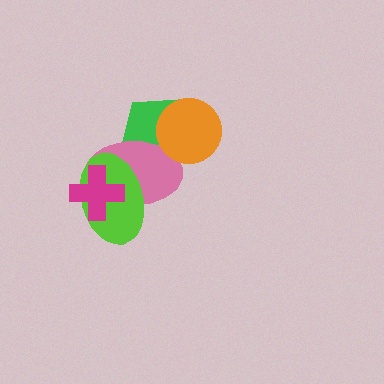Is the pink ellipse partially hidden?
Yes, it is partially covered by another shape.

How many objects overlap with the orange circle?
2 objects overlap with the orange circle.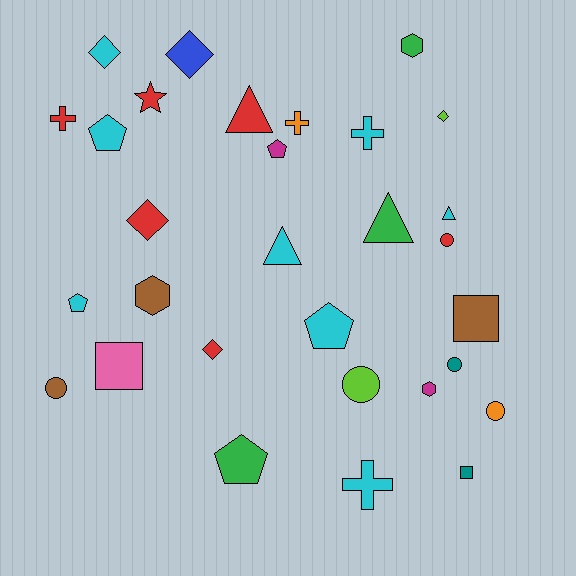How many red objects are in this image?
There are 6 red objects.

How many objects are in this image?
There are 30 objects.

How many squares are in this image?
There are 3 squares.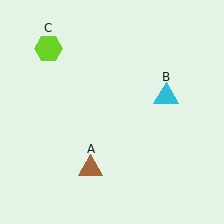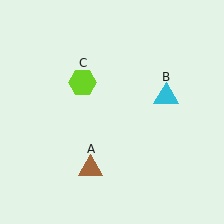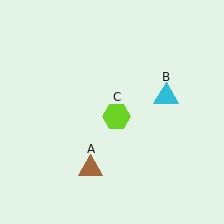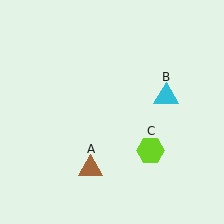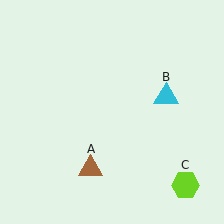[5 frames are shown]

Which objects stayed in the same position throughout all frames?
Brown triangle (object A) and cyan triangle (object B) remained stationary.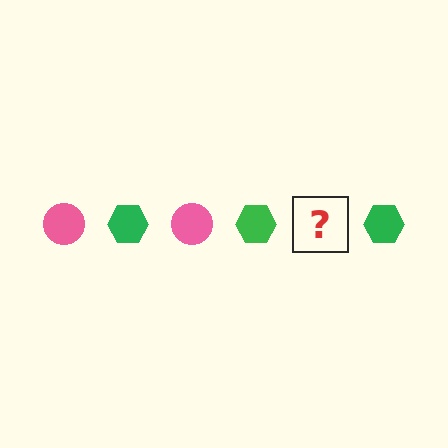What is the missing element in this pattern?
The missing element is a pink circle.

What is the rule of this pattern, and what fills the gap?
The rule is that the pattern alternates between pink circle and green hexagon. The gap should be filled with a pink circle.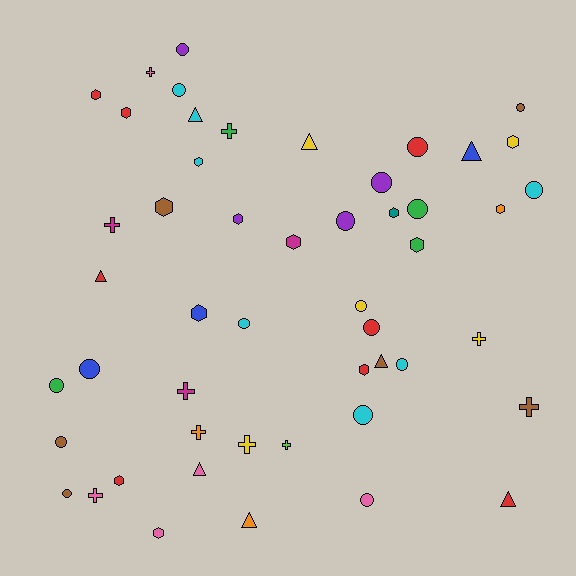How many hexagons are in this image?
There are 14 hexagons.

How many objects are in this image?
There are 50 objects.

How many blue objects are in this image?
There are 3 blue objects.